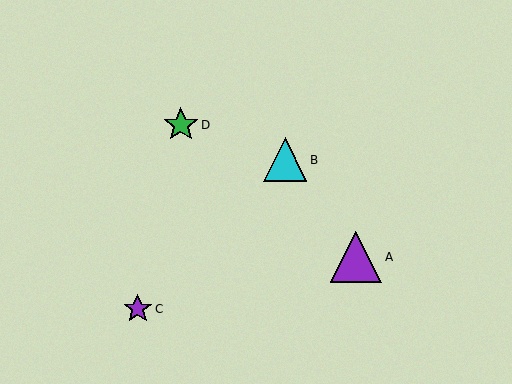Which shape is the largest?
The purple triangle (labeled A) is the largest.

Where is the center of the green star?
The center of the green star is at (181, 125).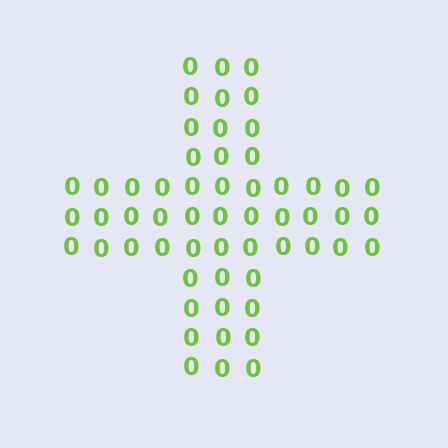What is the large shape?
The large shape is a cross.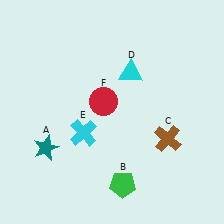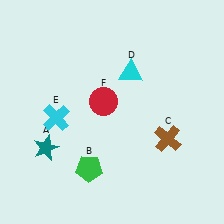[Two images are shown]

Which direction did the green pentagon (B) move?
The green pentagon (B) moved left.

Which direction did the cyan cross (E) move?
The cyan cross (E) moved left.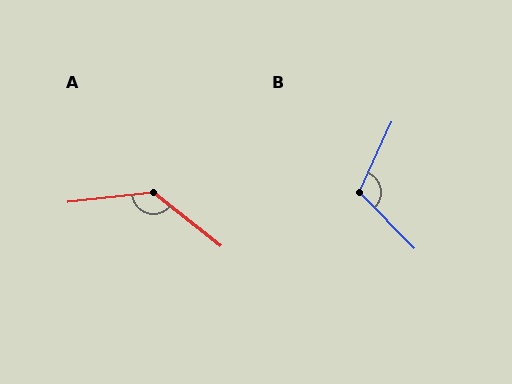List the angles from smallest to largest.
B (110°), A (136°).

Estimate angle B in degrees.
Approximately 110 degrees.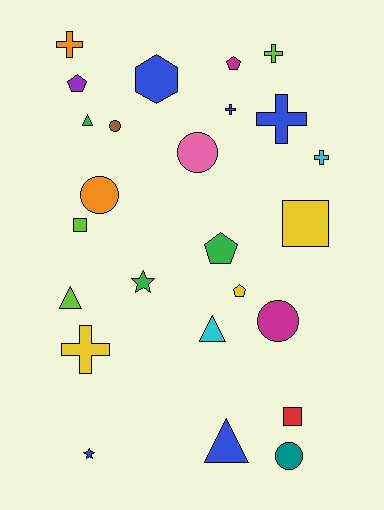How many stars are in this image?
There are 2 stars.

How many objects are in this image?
There are 25 objects.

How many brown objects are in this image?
There is 1 brown object.